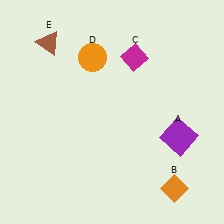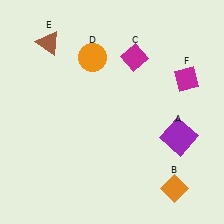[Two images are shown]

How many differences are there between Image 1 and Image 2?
There is 1 difference between the two images.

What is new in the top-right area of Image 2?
A magenta diamond (F) was added in the top-right area of Image 2.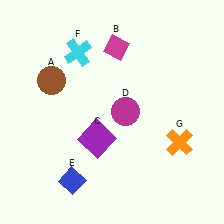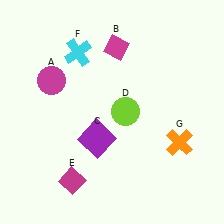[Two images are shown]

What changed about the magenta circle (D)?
In Image 1, D is magenta. In Image 2, it changed to lime.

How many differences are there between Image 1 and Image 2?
There are 3 differences between the two images.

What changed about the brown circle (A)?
In Image 1, A is brown. In Image 2, it changed to magenta.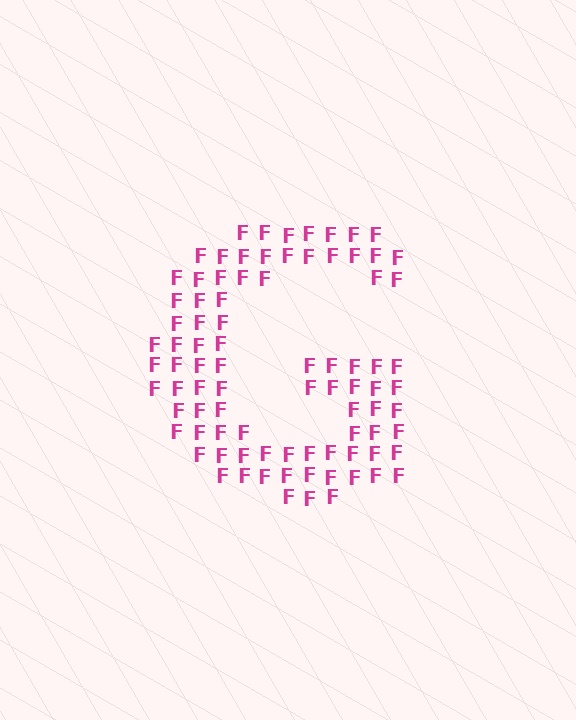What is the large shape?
The large shape is the letter G.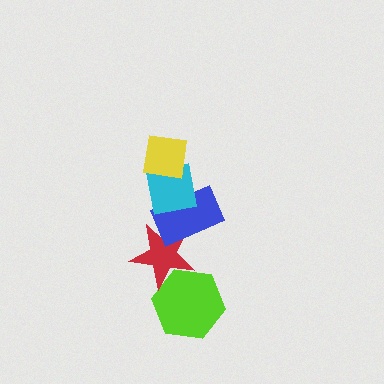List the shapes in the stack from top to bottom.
From top to bottom: the yellow square, the cyan square, the blue rectangle, the red star, the lime hexagon.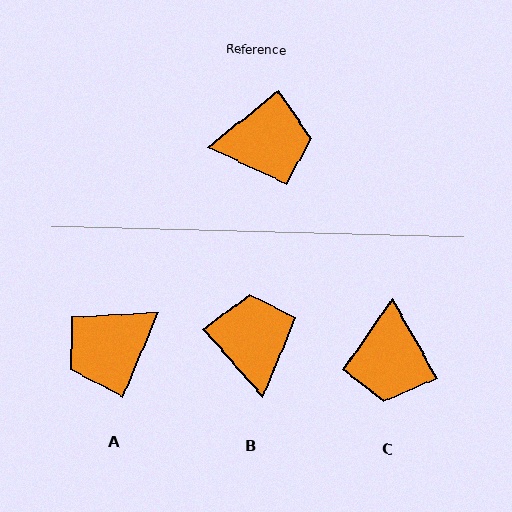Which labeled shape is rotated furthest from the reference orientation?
A, about 151 degrees away.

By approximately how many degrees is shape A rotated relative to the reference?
Approximately 151 degrees clockwise.